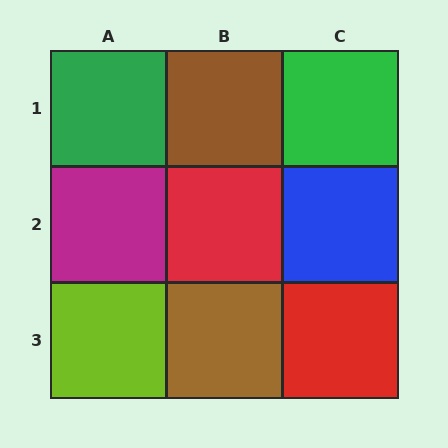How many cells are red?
2 cells are red.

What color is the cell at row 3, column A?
Lime.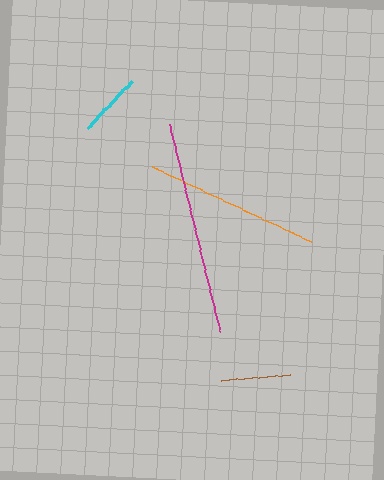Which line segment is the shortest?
The cyan line is the shortest at approximately 64 pixels.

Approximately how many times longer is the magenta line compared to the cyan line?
The magenta line is approximately 3.3 times the length of the cyan line.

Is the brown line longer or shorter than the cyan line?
The brown line is longer than the cyan line.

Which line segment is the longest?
The magenta line is the longest at approximately 214 pixels.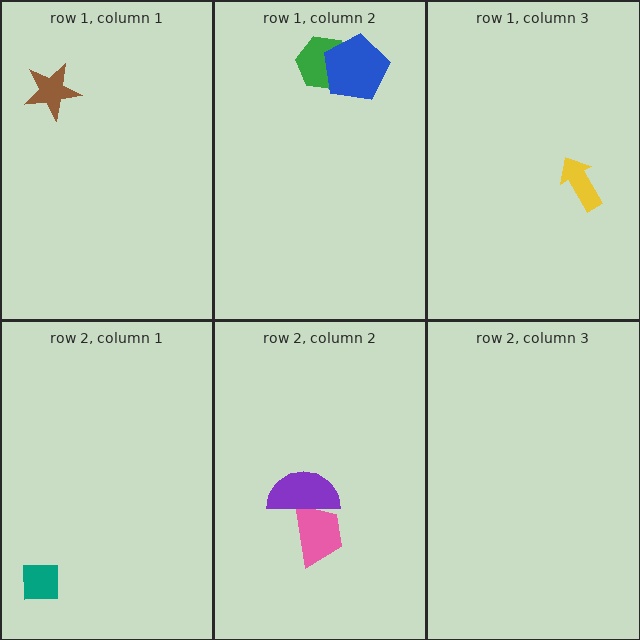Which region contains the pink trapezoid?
The row 2, column 2 region.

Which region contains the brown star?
The row 1, column 1 region.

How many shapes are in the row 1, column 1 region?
1.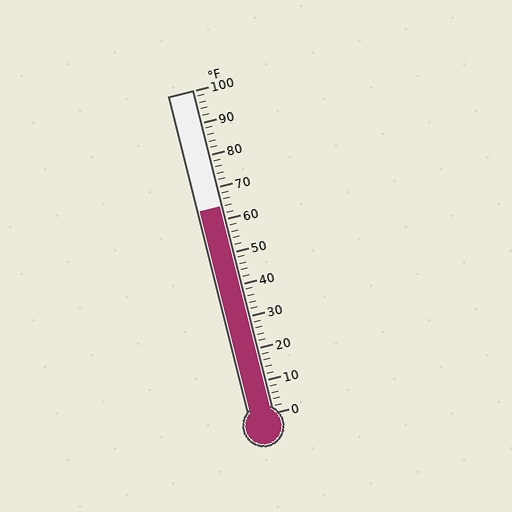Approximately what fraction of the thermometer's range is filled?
The thermometer is filled to approximately 65% of its range.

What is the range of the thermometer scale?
The thermometer scale ranges from 0°F to 100°F.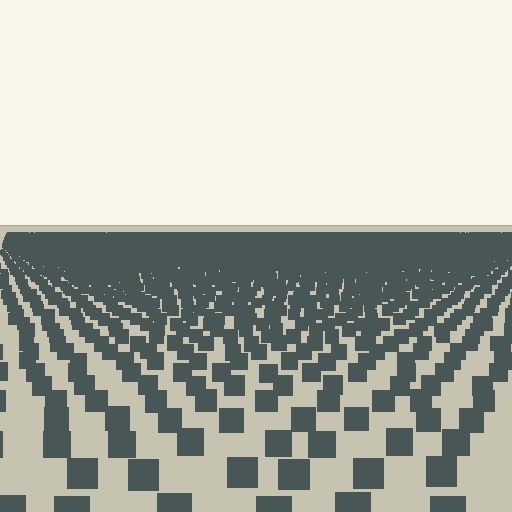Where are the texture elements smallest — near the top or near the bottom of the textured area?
Near the top.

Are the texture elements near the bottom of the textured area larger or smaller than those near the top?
Larger. Near the bottom, elements are closer to the viewer and appear at a bigger on-screen size.